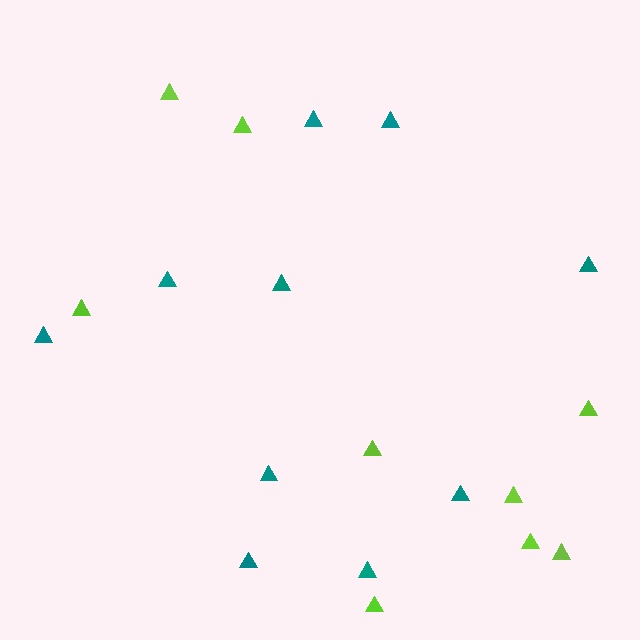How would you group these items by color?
There are 2 groups: one group of teal triangles (10) and one group of lime triangles (9).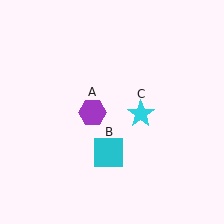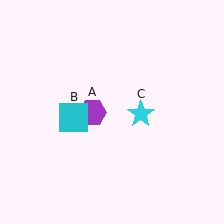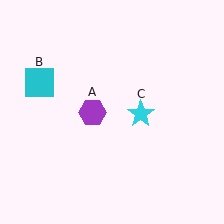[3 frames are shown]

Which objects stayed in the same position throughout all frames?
Purple hexagon (object A) and cyan star (object C) remained stationary.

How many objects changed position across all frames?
1 object changed position: cyan square (object B).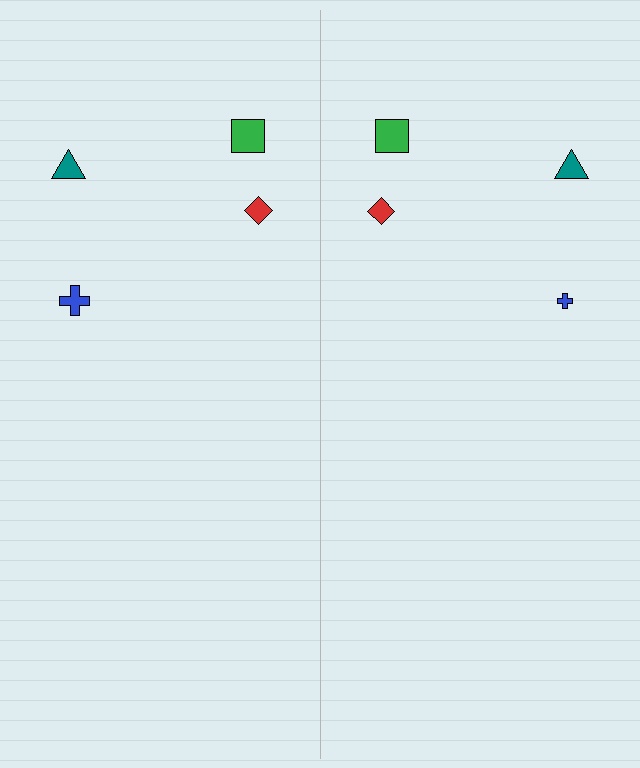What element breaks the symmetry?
The blue cross on the right side has a different size than its mirror counterpart.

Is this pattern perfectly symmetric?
No, the pattern is not perfectly symmetric. The blue cross on the right side has a different size than its mirror counterpart.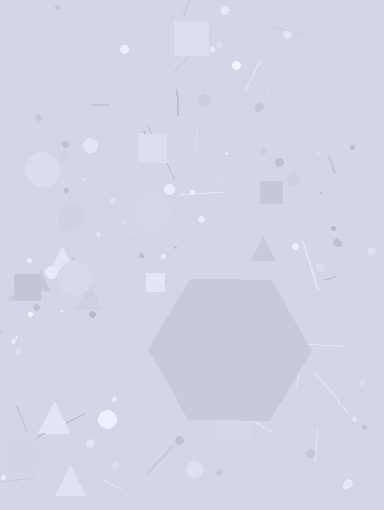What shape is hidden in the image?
A hexagon is hidden in the image.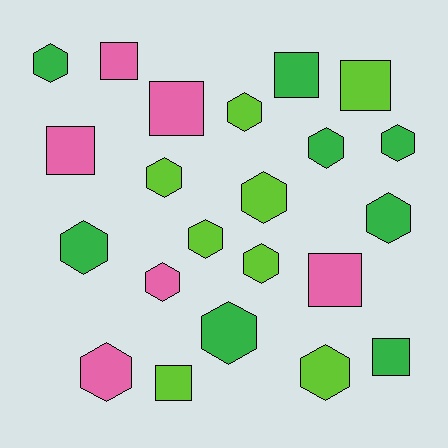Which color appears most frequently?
Lime, with 8 objects.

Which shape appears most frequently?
Hexagon, with 14 objects.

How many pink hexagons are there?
There are 2 pink hexagons.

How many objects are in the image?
There are 22 objects.